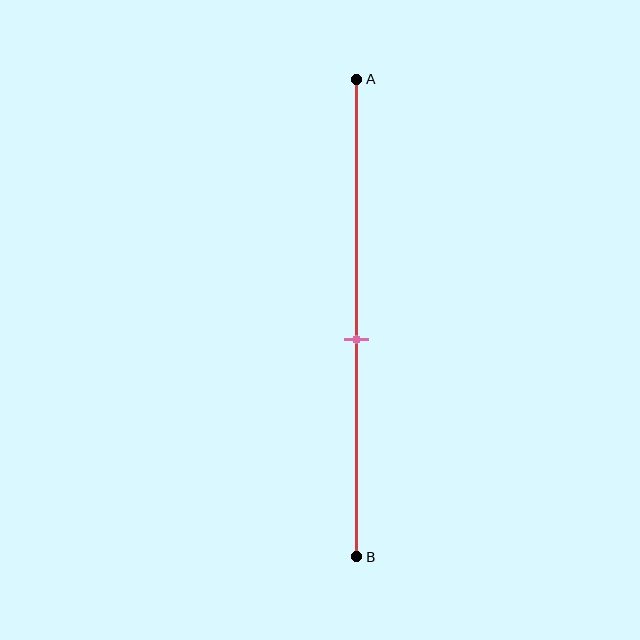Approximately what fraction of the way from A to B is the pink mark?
The pink mark is approximately 55% of the way from A to B.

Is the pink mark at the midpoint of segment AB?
No, the mark is at about 55% from A, not at the 50% midpoint.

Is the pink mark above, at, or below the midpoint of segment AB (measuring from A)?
The pink mark is below the midpoint of segment AB.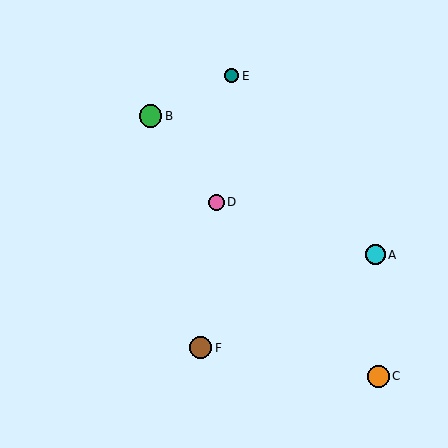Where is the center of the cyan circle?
The center of the cyan circle is at (375, 255).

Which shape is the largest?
The green circle (labeled B) is the largest.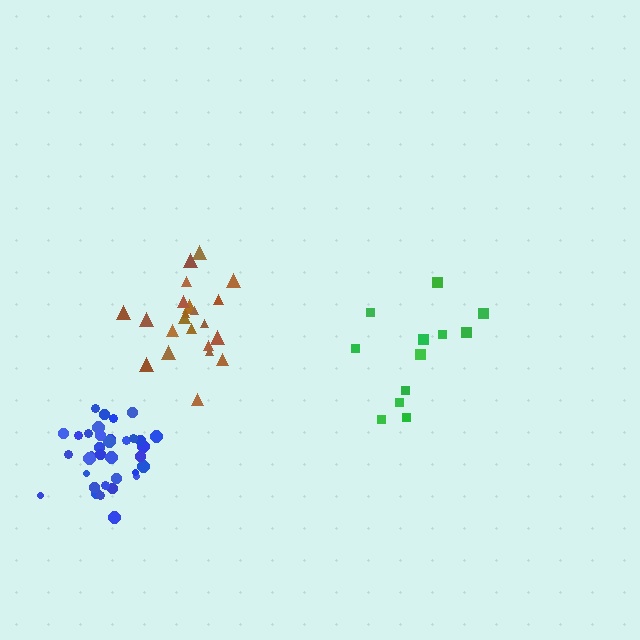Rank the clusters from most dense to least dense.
blue, brown, green.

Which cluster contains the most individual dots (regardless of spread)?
Blue (35).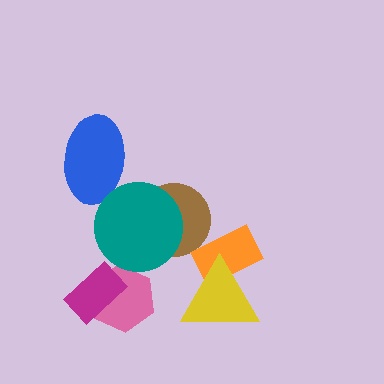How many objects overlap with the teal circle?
2 objects overlap with the teal circle.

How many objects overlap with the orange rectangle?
1 object overlaps with the orange rectangle.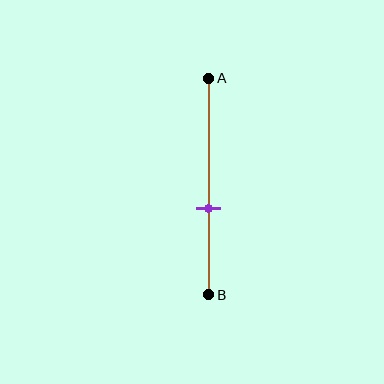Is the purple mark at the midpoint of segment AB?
No, the mark is at about 60% from A, not at the 50% midpoint.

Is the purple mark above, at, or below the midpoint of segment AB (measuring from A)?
The purple mark is below the midpoint of segment AB.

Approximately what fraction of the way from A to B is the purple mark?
The purple mark is approximately 60% of the way from A to B.